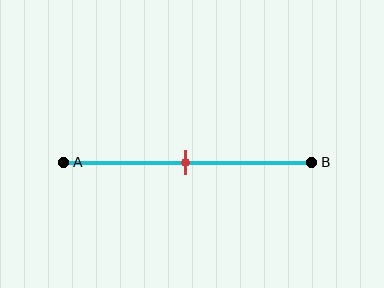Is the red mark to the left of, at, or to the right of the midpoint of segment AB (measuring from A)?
The red mark is approximately at the midpoint of segment AB.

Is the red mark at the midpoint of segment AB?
Yes, the mark is approximately at the midpoint.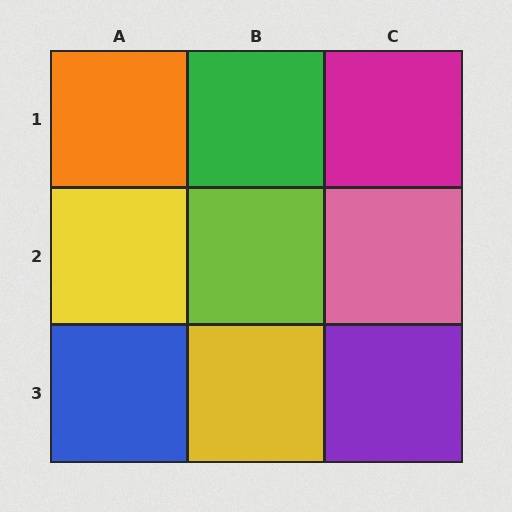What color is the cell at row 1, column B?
Green.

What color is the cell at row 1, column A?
Orange.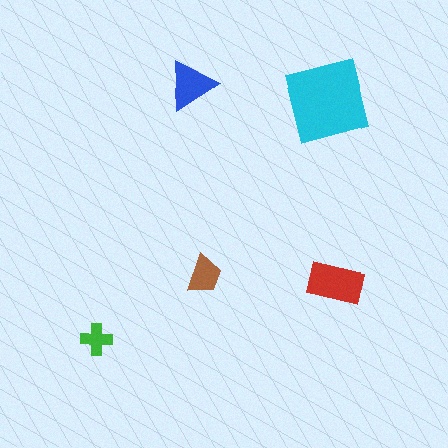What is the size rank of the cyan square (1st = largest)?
1st.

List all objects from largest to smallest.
The cyan square, the red rectangle, the blue triangle, the brown trapezoid, the green cross.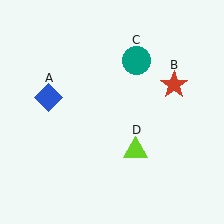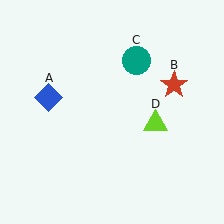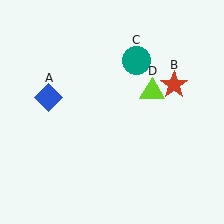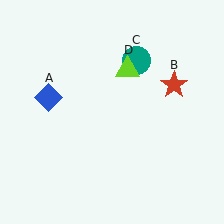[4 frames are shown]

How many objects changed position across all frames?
1 object changed position: lime triangle (object D).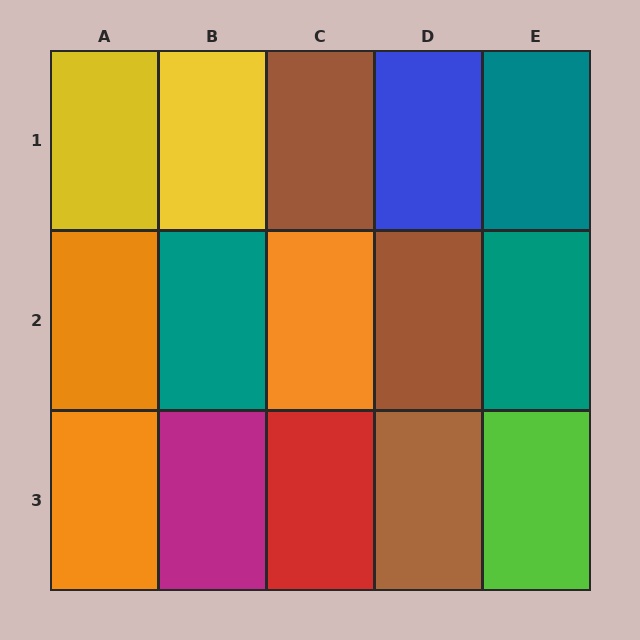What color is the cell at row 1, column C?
Brown.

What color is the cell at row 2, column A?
Orange.